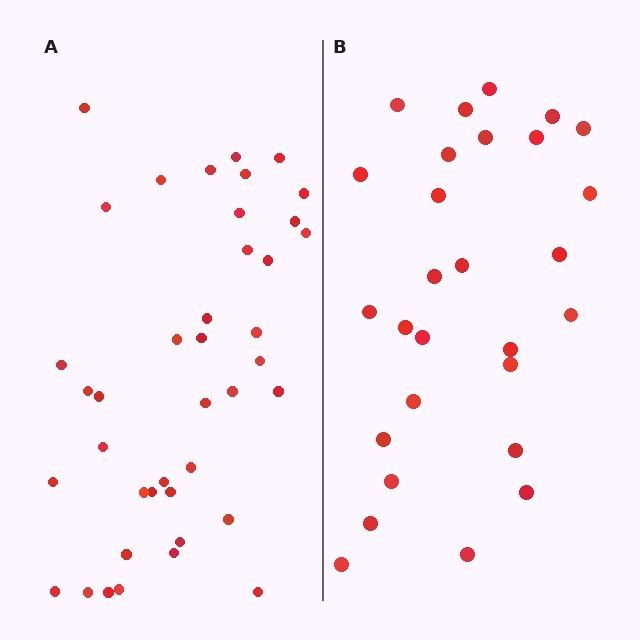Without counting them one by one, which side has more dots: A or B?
Region A (the left region) has more dots.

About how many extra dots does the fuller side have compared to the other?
Region A has roughly 12 or so more dots than region B.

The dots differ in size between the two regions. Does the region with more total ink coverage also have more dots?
No. Region B has more total ink coverage because its dots are larger, but region A actually contains more individual dots. Total area can be misleading — the number of items is what matters here.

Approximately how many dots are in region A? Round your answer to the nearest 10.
About 40 dots.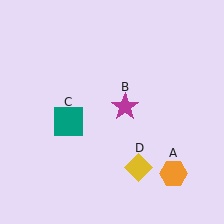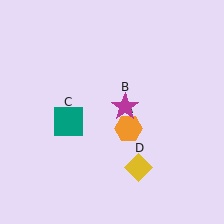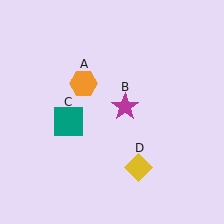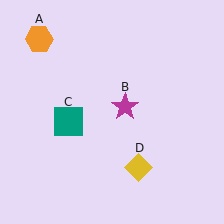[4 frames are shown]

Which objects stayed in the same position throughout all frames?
Magenta star (object B) and teal square (object C) and yellow diamond (object D) remained stationary.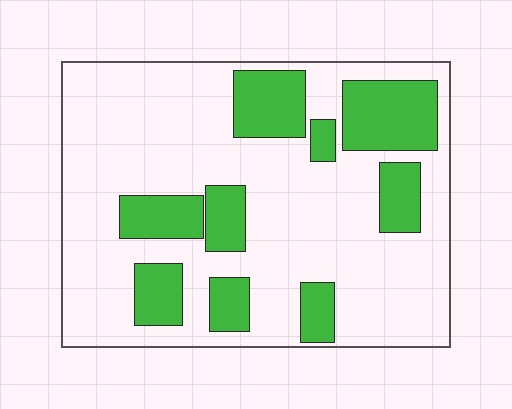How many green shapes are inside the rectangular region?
9.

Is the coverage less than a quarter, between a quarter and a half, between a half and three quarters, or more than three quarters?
Between a quarter and a half.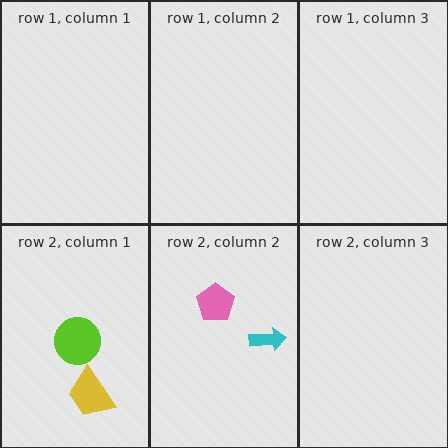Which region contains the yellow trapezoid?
The row 2, column 1 region.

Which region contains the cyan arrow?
The row 2, column 2 region.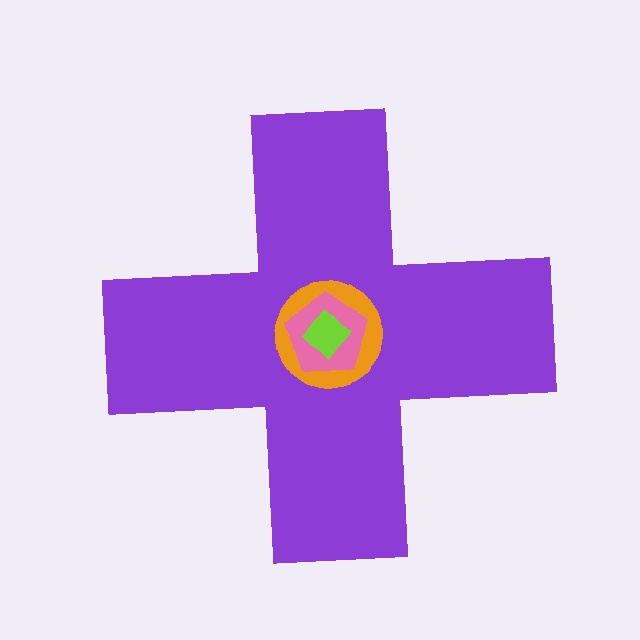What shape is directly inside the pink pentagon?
The lime diamond.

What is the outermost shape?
The purple cross.